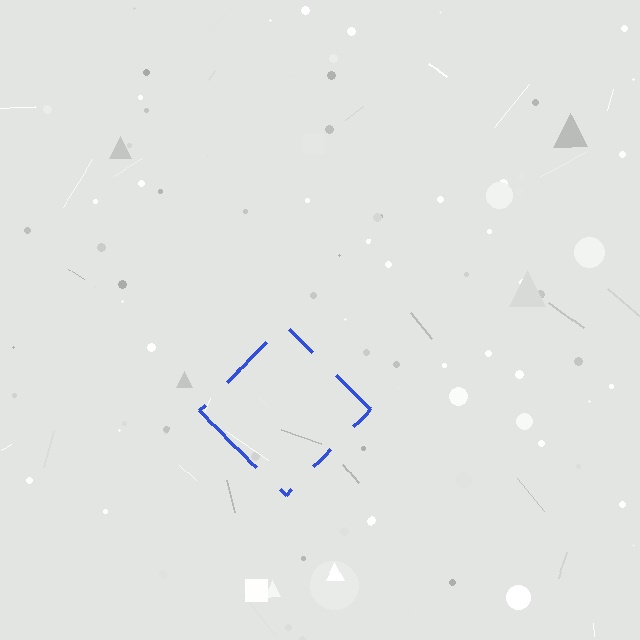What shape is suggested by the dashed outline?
The dashed outline suggests a diamond.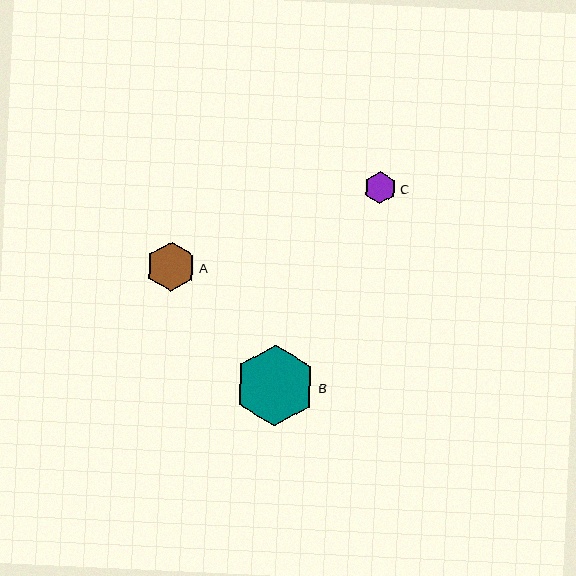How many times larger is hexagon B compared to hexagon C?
Hexagon B is approximately 2.5 times the size of hexagon C.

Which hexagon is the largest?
Hexagon B is the largest with a size of approximately 81 pixels.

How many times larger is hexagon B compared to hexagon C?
Hexagon B is approximately 2.5 times the size of hexagon C.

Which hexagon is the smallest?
Hexagon C is the smallest with a size of approximately 33 pixels.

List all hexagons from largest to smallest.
From largest to smallest: B, A, C.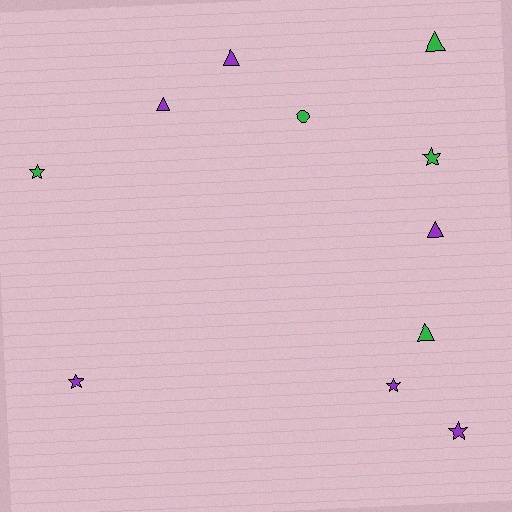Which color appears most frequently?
Purple, with 6 objects.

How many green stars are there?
There are 2 green stars.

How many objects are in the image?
There are 11 objects.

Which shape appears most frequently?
Triangle, with 5 objects.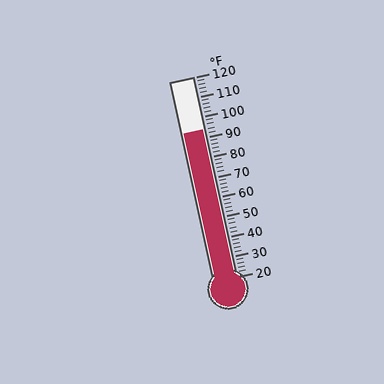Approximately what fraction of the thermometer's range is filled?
The thermometer is filled to approximately 75% of its range.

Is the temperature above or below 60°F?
The temperature is above 60°F.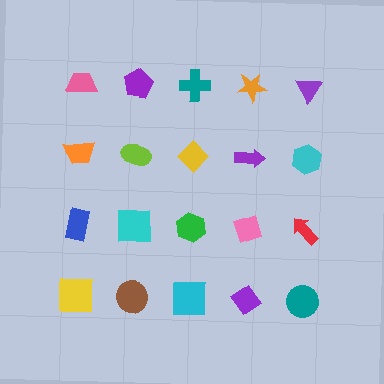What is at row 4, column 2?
A brown circle.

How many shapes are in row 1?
5 shapes.